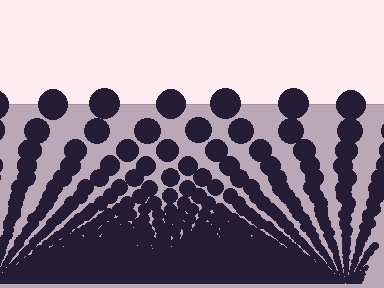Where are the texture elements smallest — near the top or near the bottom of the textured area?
Near the bottom.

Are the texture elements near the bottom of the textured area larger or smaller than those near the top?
Smaller. The gradient is inverted — elements near the bottom are smaller and denser.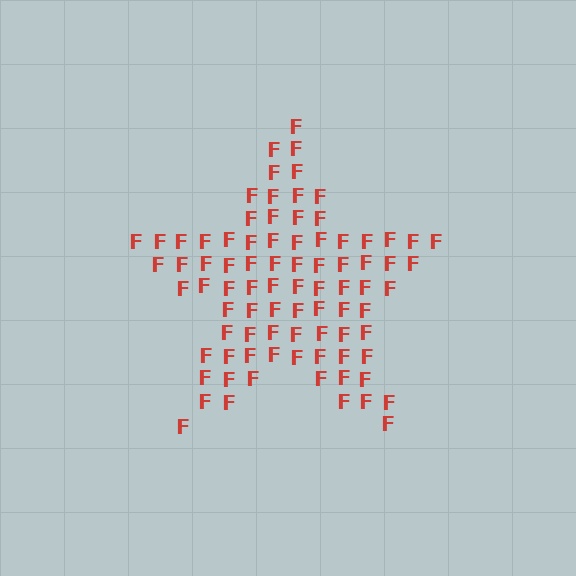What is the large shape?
The large shape is a star.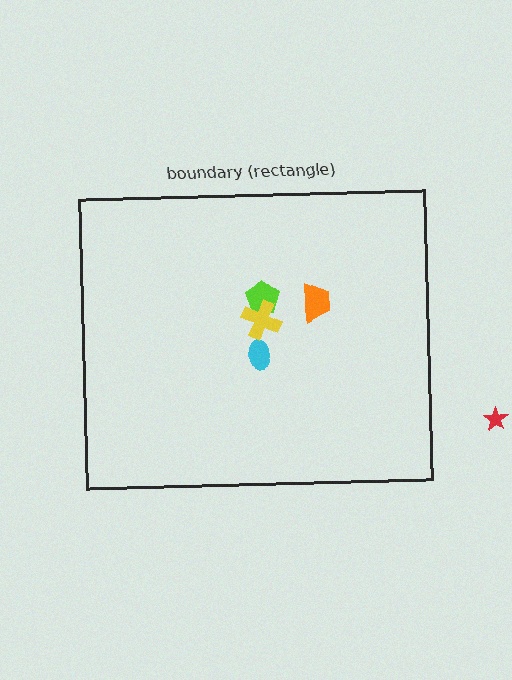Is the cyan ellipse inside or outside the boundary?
Inside.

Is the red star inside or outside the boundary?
Outside.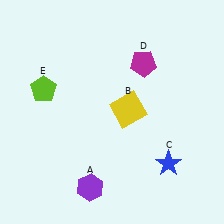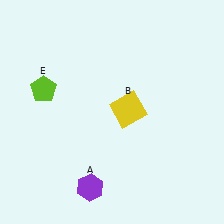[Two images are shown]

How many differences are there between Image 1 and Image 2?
There are 2 differences between the two images.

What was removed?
The blue star (C), the magenta pentagon (D) were removed in Image 2.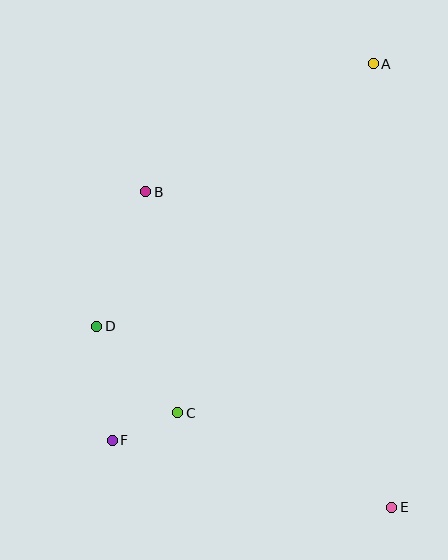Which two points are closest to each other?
Points C and F are closest to each other.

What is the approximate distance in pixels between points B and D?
The distance between B and D is approximately 143 pixels.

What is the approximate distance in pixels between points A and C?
The distance between A and C is approximately 400 pixels.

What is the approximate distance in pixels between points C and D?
The distance between C and D is approximately 119 pixels.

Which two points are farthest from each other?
Points A and F are farthest from each other.